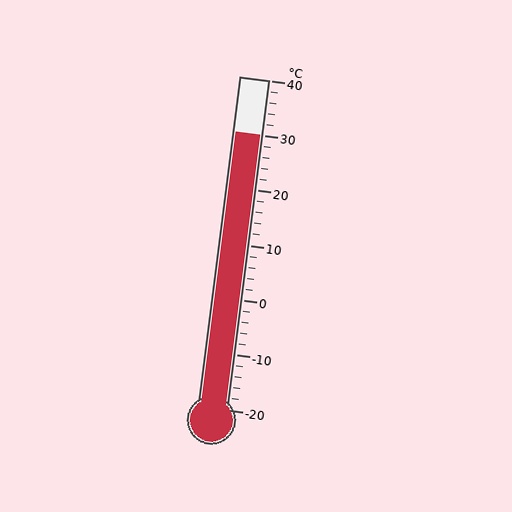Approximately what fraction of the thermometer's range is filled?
The thermometer is filled to approximately 85% of its range.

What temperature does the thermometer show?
The thermometer shows approximately 30°C.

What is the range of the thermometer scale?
The thermometer scale ranges from -20°C to 40°C.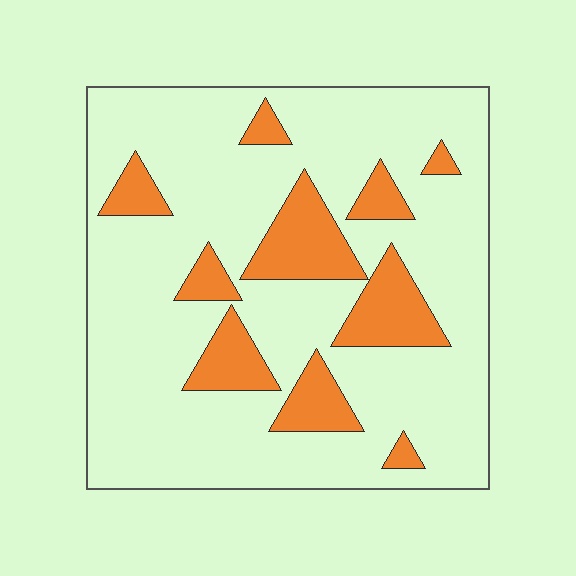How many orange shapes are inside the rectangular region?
10.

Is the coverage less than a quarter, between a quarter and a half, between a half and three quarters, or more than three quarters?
Less than a quarter.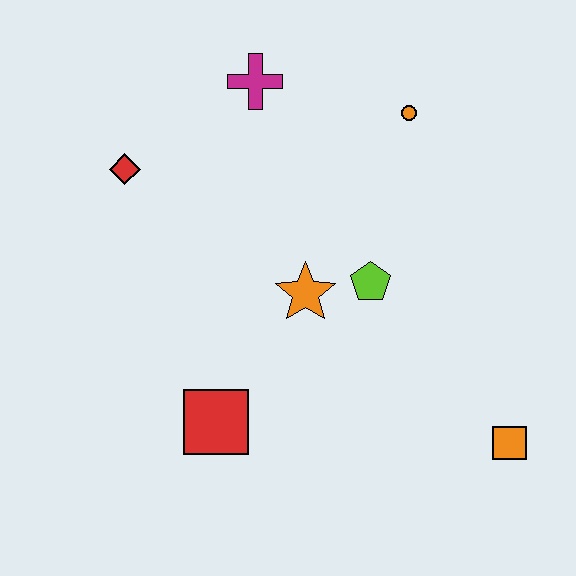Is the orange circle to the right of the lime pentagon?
Yes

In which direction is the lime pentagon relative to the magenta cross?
The lime pentagon is below the magenta cross.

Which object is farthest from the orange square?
The red diamond is farthest from the orange square.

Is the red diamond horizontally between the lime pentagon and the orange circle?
No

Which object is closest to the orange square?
The lime pentagon is closest to the orange square.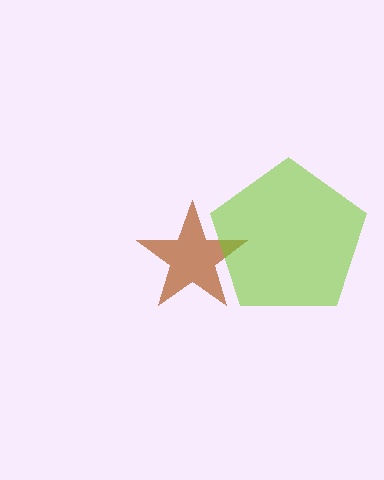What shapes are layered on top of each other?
The layered shapes are: a brown star, a lime pentagon.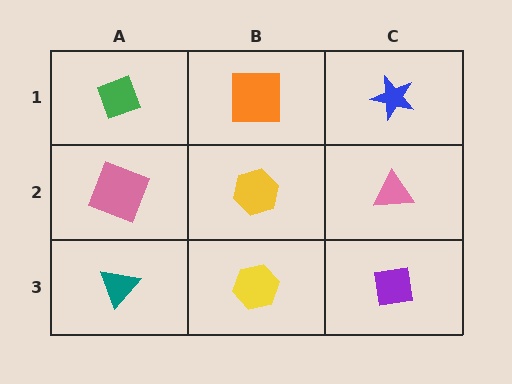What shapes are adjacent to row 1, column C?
A pink triangle (row 2, column C), an orange square (row 1, column B).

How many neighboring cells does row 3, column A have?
2.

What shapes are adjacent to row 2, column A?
A green diamond (row 1, column A), a teal triangle (row 3, column A), a yellow hexagon (row 2, column B).